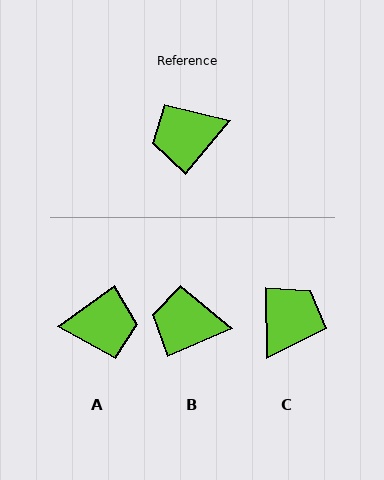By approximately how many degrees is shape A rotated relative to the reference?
Approximately 165 degrees counter-clockwise.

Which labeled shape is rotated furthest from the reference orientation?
A, about 165 degrees away.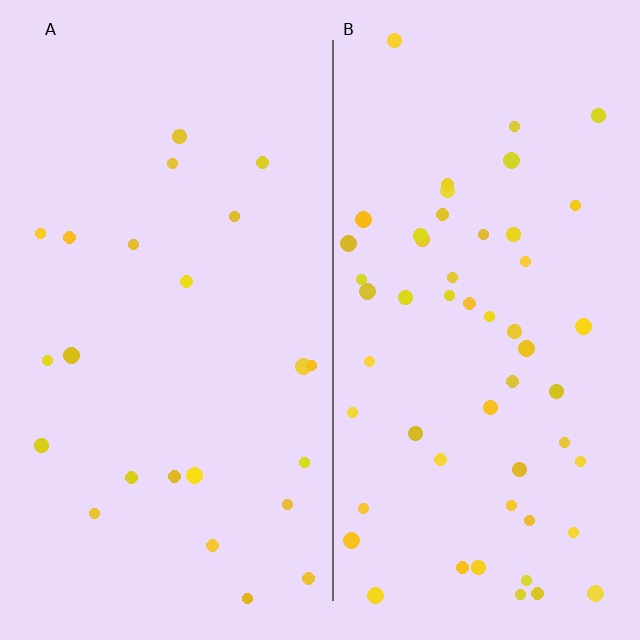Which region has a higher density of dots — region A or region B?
B (the right).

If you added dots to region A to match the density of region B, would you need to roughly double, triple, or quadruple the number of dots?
Approximately double.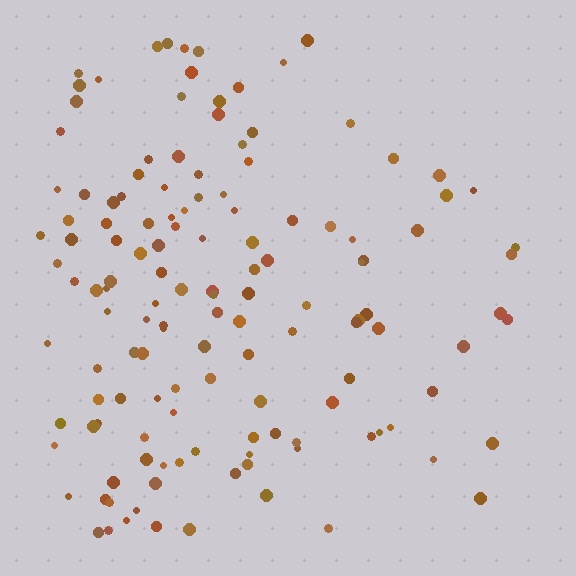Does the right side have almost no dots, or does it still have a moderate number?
Still a moderate number, just noticeably fewer than the left.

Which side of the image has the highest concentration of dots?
The left.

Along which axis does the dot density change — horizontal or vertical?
Horizontal.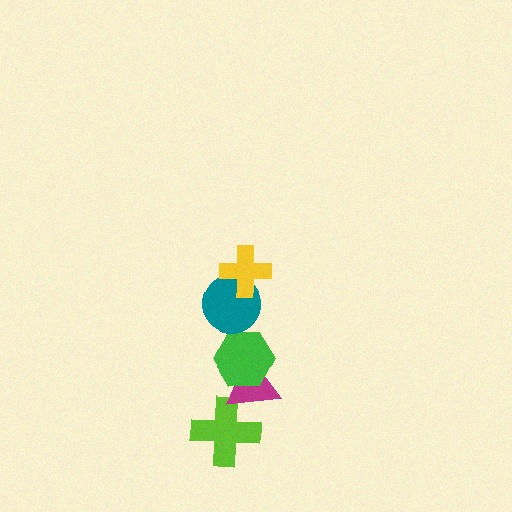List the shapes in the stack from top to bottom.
From top to bottom: the yellow cross, the teal circle, the green hexagon, the magenta triangle, the lime cross.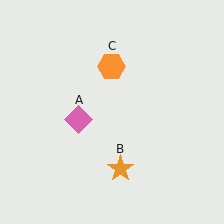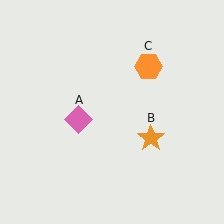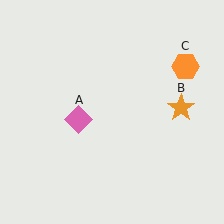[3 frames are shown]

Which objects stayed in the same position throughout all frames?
Pink diamond (object A) remained stationary.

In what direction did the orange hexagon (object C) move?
The orange hexagon (object C) moved right.